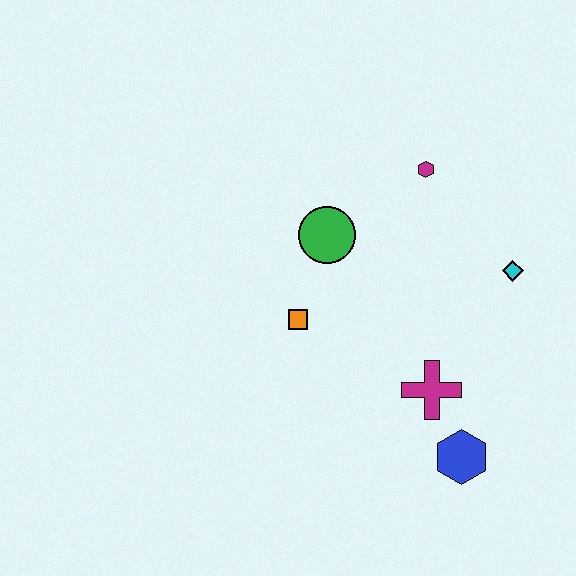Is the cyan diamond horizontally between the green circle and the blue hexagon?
No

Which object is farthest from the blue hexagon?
The magenta hexagon is farthest from the blue hexagon.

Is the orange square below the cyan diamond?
Yes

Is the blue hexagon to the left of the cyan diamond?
Yes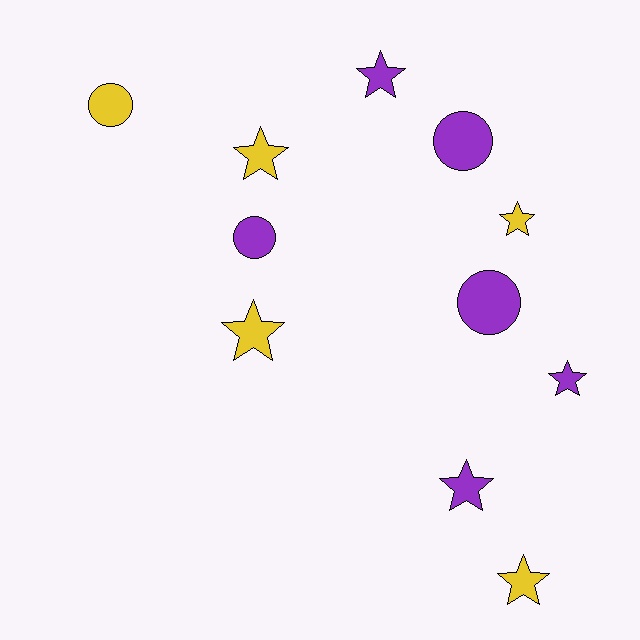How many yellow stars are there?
There are 4 yellow stars.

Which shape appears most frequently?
Star, with 7 objects.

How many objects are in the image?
There are 11 objects.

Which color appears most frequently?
Purple, with 6 objects.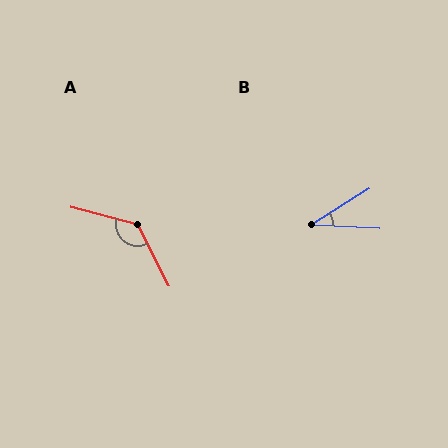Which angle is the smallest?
B, at approximately 35 degrees.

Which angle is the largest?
A, at approximately 132 degrees.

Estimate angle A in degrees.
Approximately 132 degrees.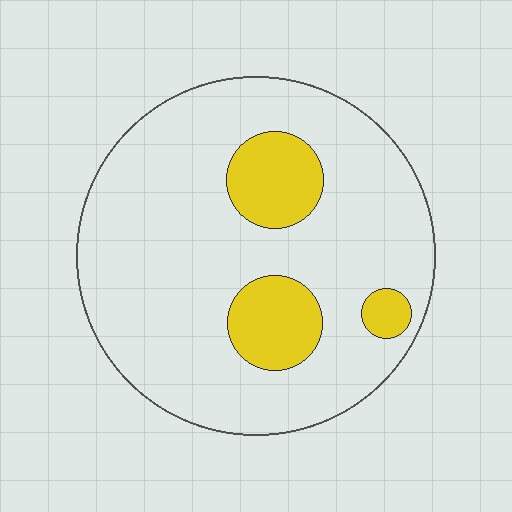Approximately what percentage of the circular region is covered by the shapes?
Approximately 15%.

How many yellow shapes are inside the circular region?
3.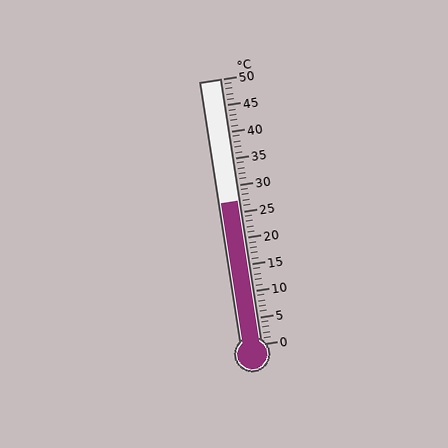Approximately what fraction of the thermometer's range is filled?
The thermometer is filled to approximately 55% of its range.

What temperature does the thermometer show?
The thermometer shows approximately 27°C.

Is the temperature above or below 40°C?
The temperature is below 40°C.